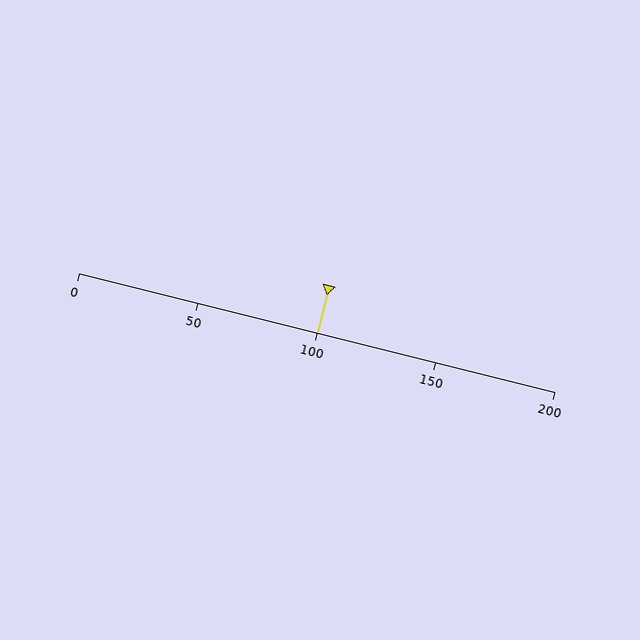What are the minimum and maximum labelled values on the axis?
The axis runs from 0 to 200.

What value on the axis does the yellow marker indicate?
The marker indicates approximately 100.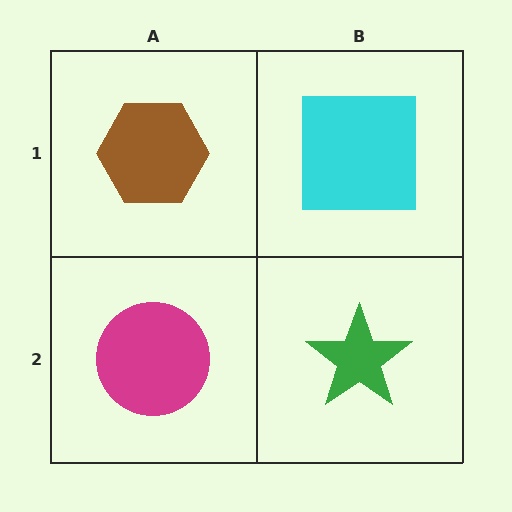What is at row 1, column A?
A brown hexagon.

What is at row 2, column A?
A magenta circle.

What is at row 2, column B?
A green star.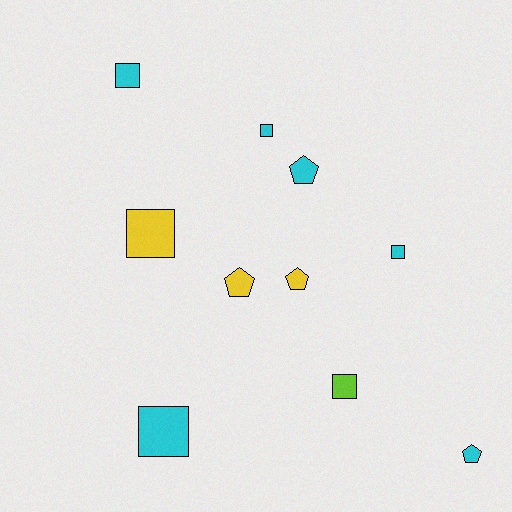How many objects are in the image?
There are 10 objects.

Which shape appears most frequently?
Square, with 6 objects.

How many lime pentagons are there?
There are no lime pentagons.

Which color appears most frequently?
Cyan, with 6 objects.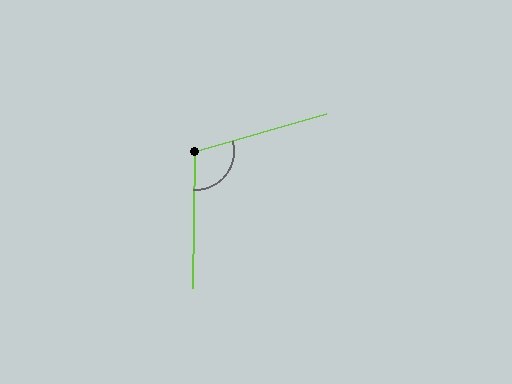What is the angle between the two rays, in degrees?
Approximately 107 degrees.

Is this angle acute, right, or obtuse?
It is obtuse.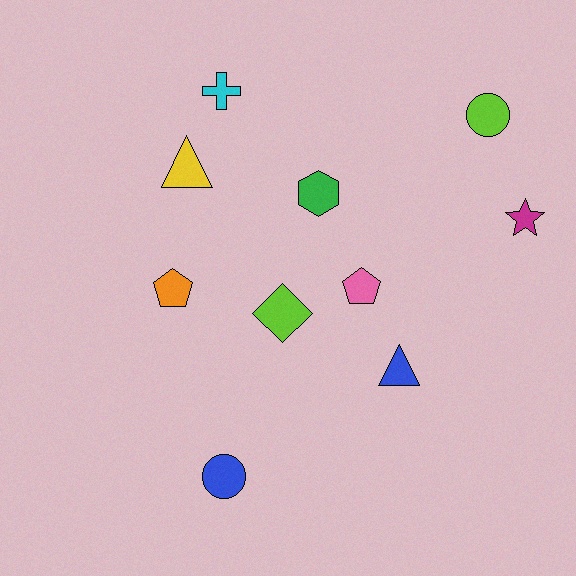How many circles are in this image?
There are 2 circles.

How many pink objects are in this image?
There is 1 pink object.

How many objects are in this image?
There are 10 objects.